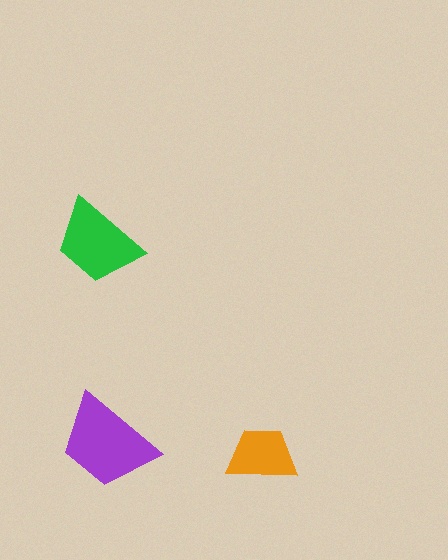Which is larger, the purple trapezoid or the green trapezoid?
The purple one.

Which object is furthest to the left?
The green trapezoid is leftmost.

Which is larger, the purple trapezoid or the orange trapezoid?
The purple one.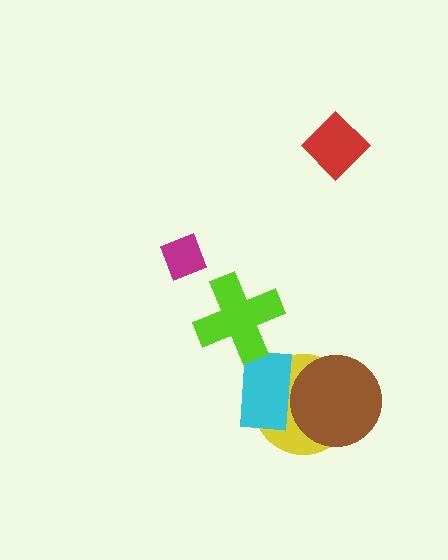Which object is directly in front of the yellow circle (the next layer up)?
The brown circle is directly in front of the yellow circle.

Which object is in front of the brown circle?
The cyan rectangle is in front of the brown circle.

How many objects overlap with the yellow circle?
2 objects overlap with the yellow circle.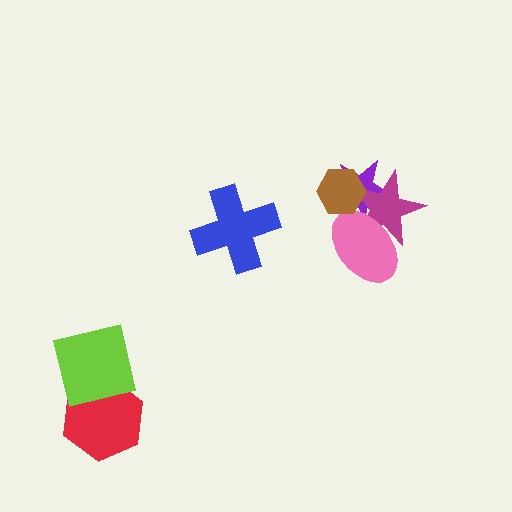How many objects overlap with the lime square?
1 object overlaps with the lime square.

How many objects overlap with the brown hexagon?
2 objects overlap with the brown hexagon.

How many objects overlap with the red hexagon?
1 object overlaps with the red hexagon.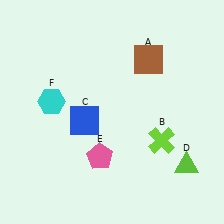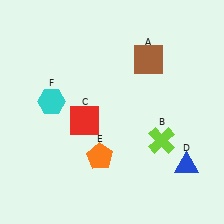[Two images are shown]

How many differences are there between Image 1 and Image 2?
There are 3 differences between the two images.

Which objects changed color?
C changed from blue to red. D changed from lime to blue. E changed from pink to orange.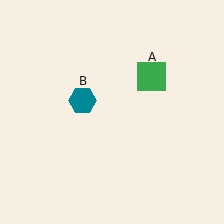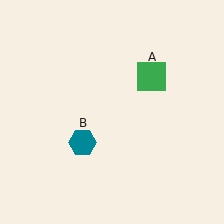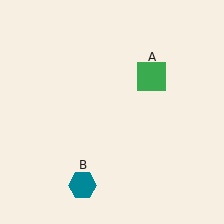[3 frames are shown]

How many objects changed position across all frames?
1 object changed position: teal hexagon (object B).